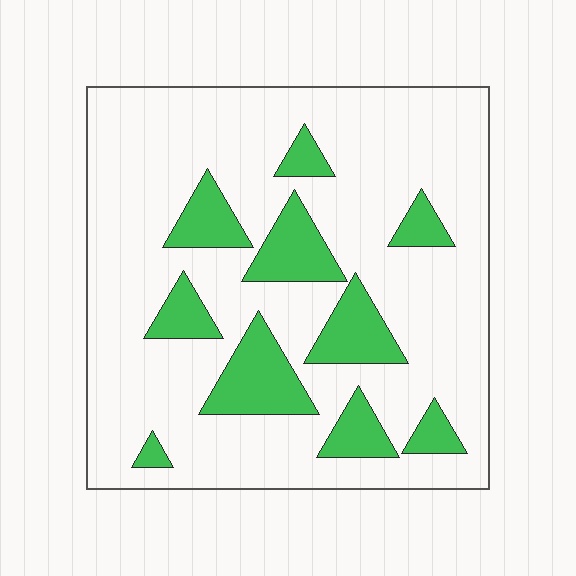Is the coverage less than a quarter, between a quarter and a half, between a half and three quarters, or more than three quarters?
Less than a quarter.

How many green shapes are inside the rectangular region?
10.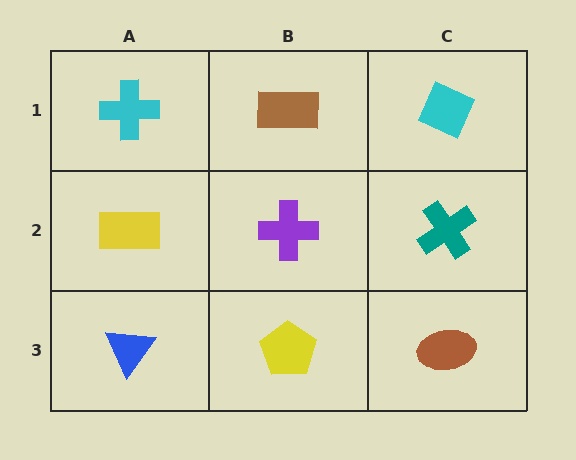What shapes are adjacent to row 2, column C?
A cyan diamond (row 1, column C), a brown ellipse (row 3, column C), a purple cross (row 2, column B).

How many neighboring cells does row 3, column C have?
2.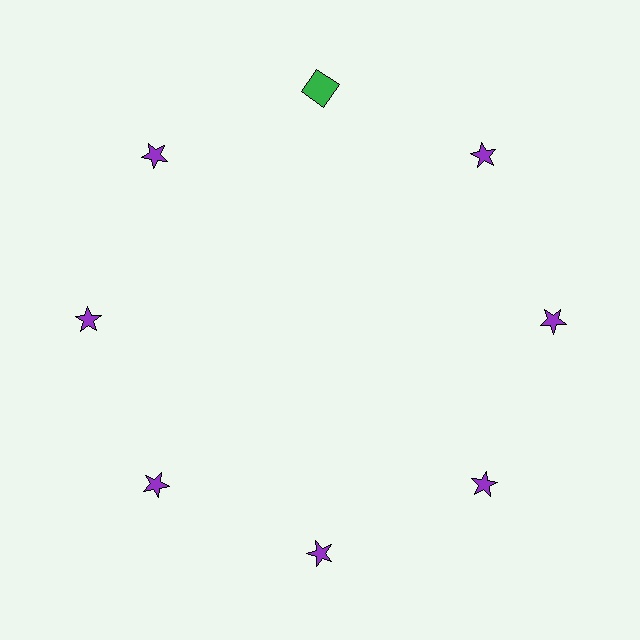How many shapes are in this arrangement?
There are 8 shapes arranged in a ring pattern.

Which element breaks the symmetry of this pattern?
The green square at roughly the 12 o'clock position breaks the symmetry. All other shapes are purple stars.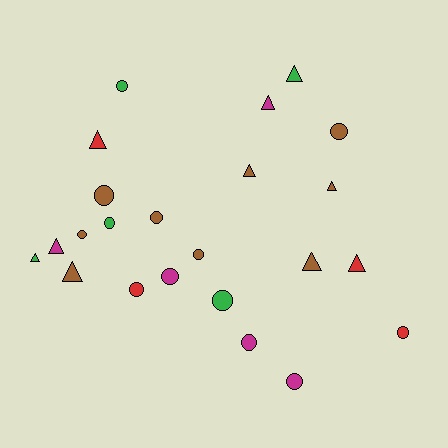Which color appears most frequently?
Brown, with 9 objects.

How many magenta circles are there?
There are 3 magenta circles.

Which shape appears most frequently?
Circle, with 13 objects.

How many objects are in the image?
There are 23 objects.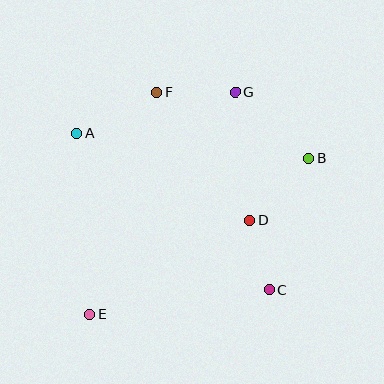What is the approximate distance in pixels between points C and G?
The distance between C and G is approximately 201 pixels.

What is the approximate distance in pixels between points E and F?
The distance between E and F is approximately 232 pixels.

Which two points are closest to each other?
Points C and D are closest to each other.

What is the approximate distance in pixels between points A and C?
The distance between A and C is approximately 248 pixels.